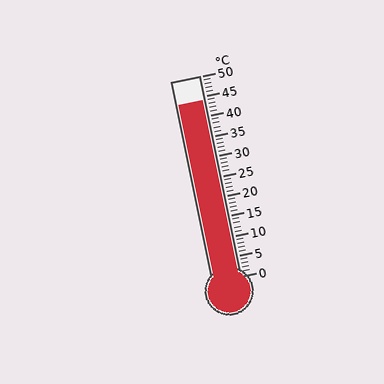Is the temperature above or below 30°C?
The temperature is above 30°C.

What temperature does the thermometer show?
The thermometer shows approximately 44°C.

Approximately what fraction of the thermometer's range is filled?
The thermometer is filled to approximately 90% of its range.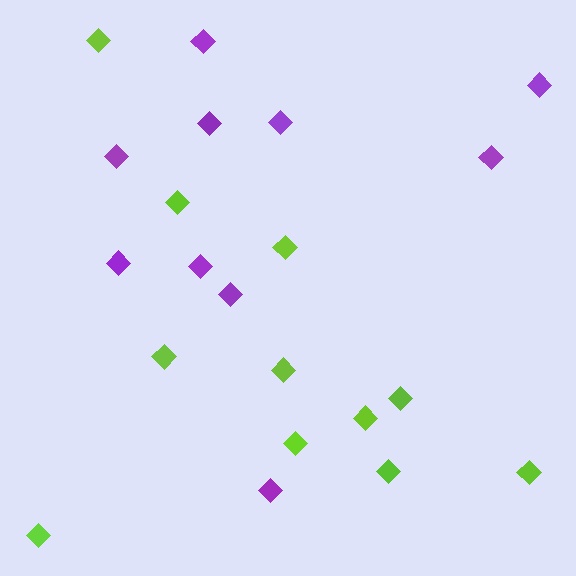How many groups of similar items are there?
There are 2 groups: one group of lime diamonds (11) and one group of purple diamonds (10).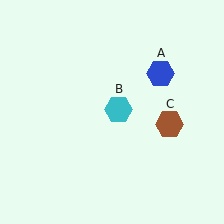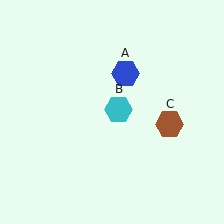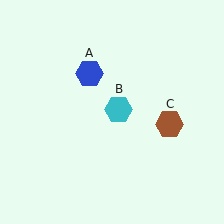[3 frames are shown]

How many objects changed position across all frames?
1 object changed position: blue hexagon (object A).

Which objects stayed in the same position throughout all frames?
Cyan hexagon (object B) and brown hexagon (object C) remained stationary.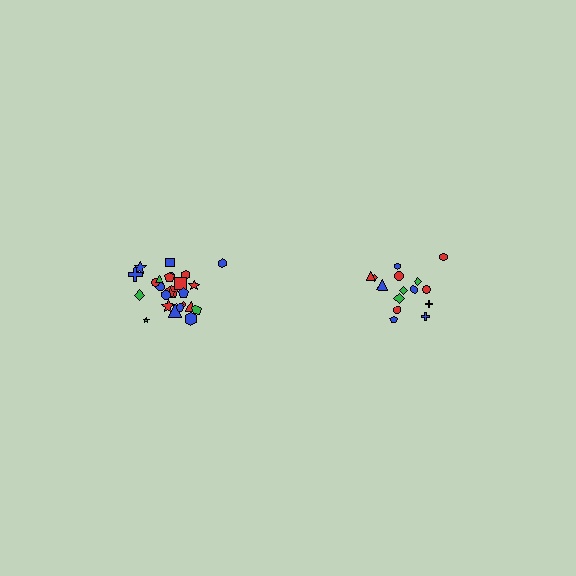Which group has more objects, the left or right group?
The left group.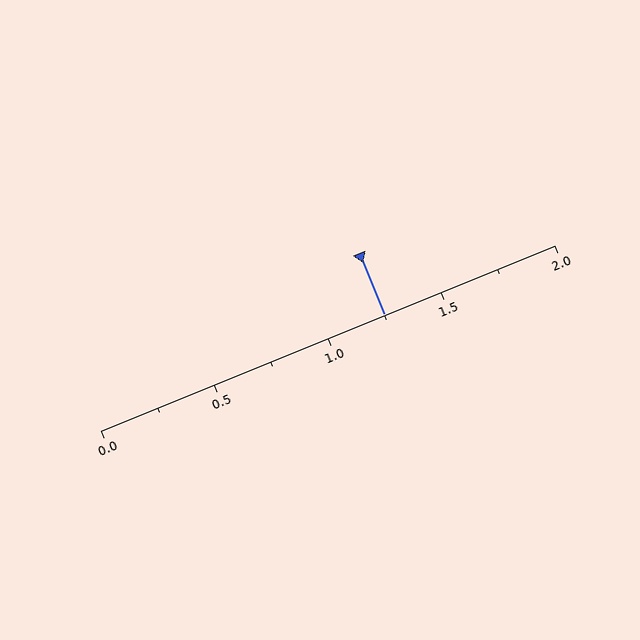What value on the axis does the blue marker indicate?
The marker indicates approximately 1.25.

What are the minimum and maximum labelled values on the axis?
The axis runs from 0.0 to 2.0.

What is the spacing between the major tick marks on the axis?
The major ticks are spaced 0.5 apart.